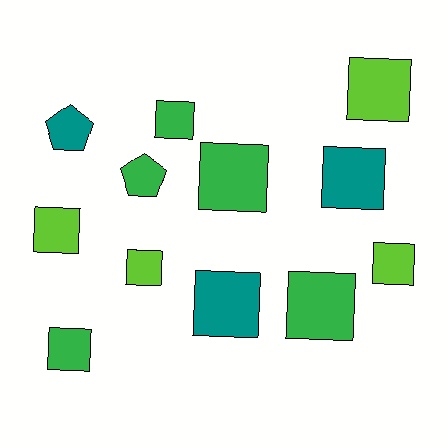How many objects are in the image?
There are 12 objects.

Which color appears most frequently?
Green, with 5 objects.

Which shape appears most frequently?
Square, with 10 objects.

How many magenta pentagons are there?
There are no magenta pentagons.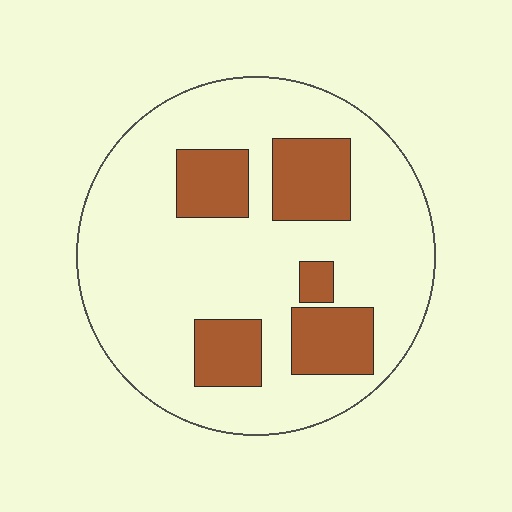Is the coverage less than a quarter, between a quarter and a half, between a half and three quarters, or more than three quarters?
Less than a quarter.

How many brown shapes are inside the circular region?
5.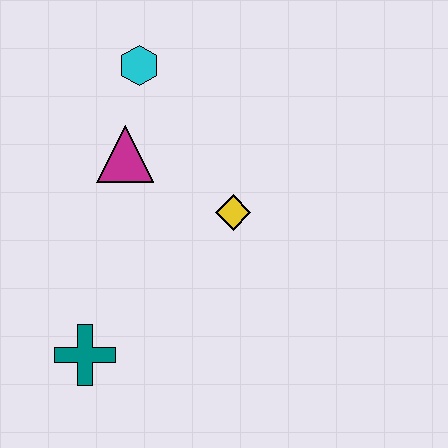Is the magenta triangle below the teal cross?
No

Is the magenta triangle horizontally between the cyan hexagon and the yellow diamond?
No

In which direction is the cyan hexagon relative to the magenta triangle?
The cyan hexagon is above the magenta triangle.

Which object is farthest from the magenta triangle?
The teal cross is farthest from the magenta triangle.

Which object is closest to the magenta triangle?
The cyan hexagon is closest to the magenta triangle.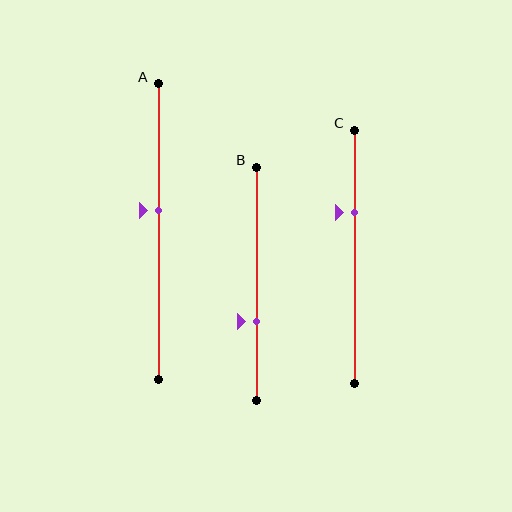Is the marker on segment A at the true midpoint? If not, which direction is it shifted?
No, the marker on segment A is shifted upward by about 7% of the segment length.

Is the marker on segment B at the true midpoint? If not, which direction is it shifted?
No, the marker on segment B is shifted downward by about 16% of the segment length.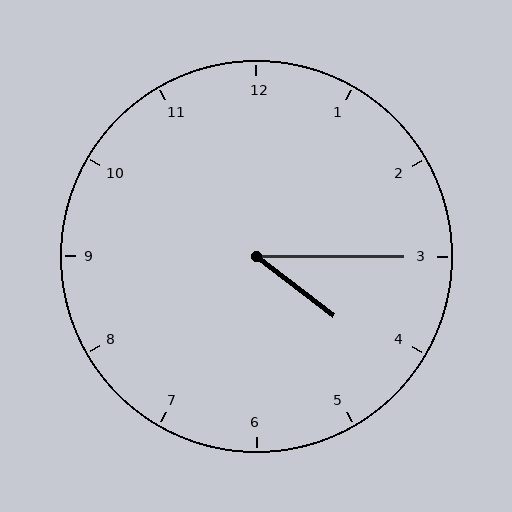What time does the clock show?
4:15.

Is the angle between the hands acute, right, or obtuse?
It is acute.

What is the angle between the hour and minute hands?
Approximately 38 degrees.